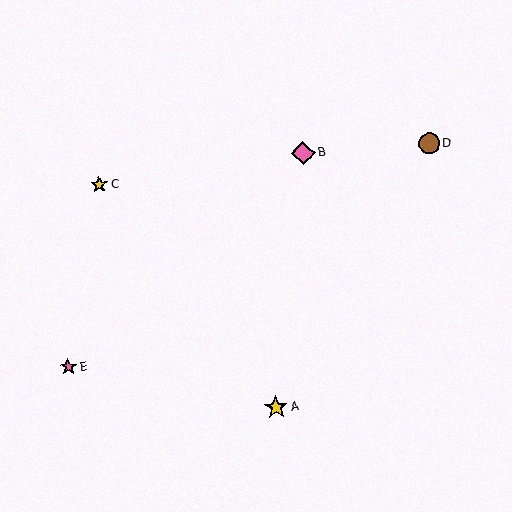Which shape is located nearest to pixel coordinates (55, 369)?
The pink star (labeled E) at (68, 367) is nearest to that location.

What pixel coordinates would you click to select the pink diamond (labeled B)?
Click at (303, 153) to select the pink diamond B.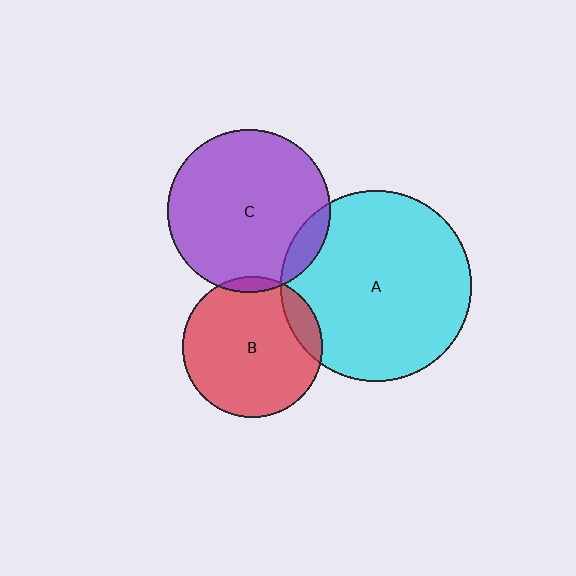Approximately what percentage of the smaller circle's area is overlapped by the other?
Approximately 10%.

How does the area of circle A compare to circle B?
Approximately 1.8 times.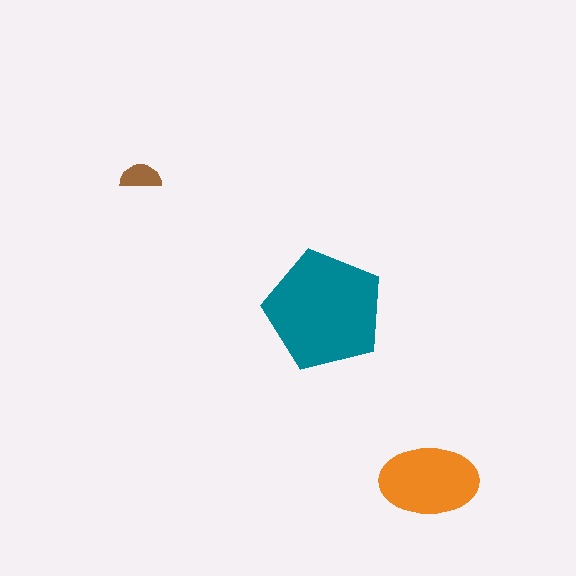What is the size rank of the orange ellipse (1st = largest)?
2nd.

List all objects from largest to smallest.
The teal pentagon, the orange ellipse, the brown semicircle.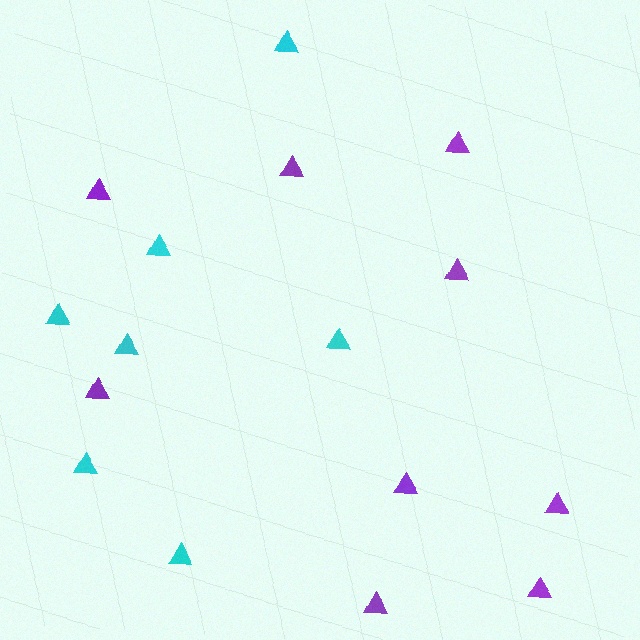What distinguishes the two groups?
There are 2 groups: one group of purple triangles (9) and one group of cyan triangles (7).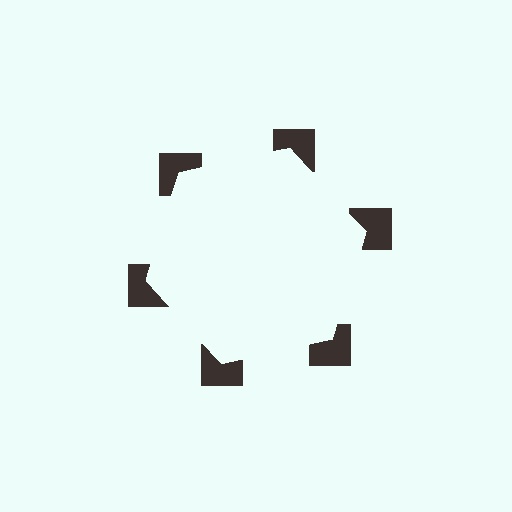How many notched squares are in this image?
There are 6 — one at each vertex of the illusory hexagon.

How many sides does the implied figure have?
6 sides.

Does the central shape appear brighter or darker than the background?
It typically appears slightly brighter than the background, even though no actual brightness change is drawn.